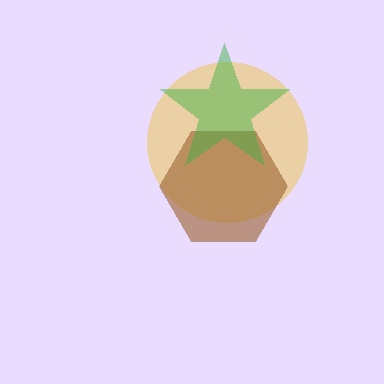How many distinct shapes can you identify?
There are 3 distinct shapes: a yellow circle, a brown hexagon, a green star.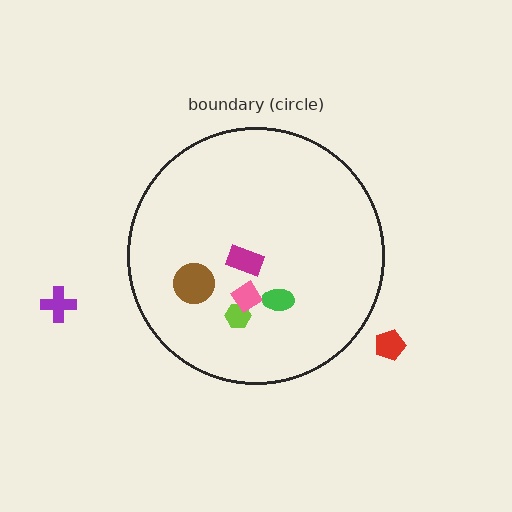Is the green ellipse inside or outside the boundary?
Inside.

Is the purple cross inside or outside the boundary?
Outside.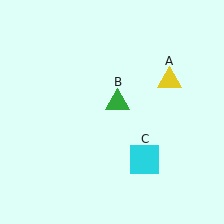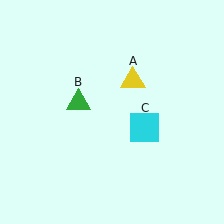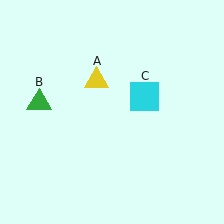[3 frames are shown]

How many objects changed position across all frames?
3 objects changed position: yellow triangle (object A), green triangle (object B), cyan square (object C).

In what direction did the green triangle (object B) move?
The green triangle (object B) moved left.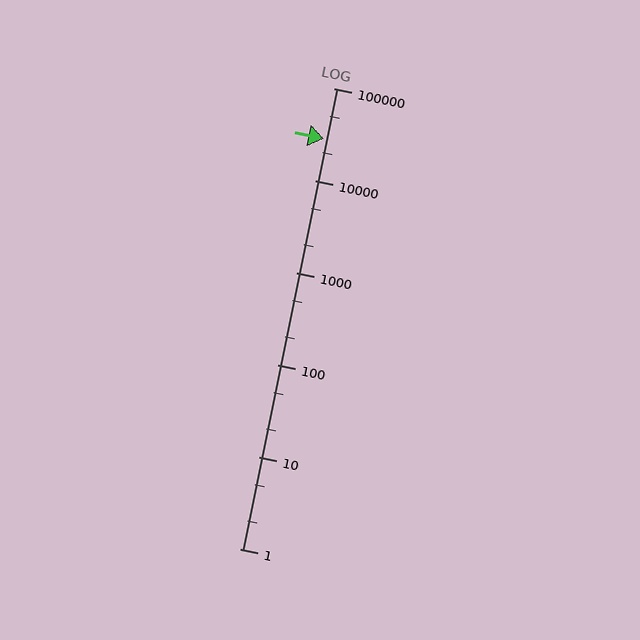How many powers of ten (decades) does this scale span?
The scale spans 5 decades, from 1 to 100000.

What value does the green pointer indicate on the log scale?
The pointer indicates approximately 28000.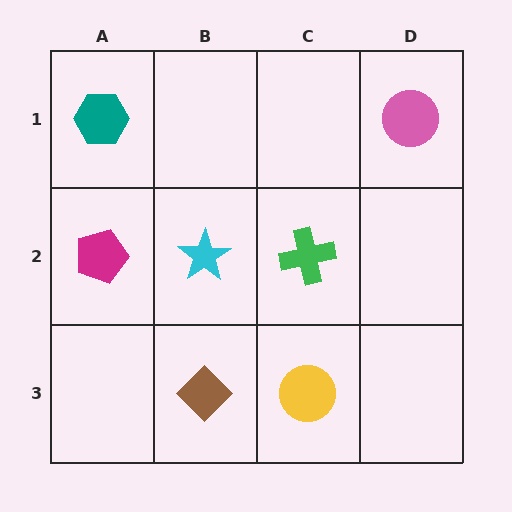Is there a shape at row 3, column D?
No, that cell is empty.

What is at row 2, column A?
A magenta pentagon.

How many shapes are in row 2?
3 shapes.